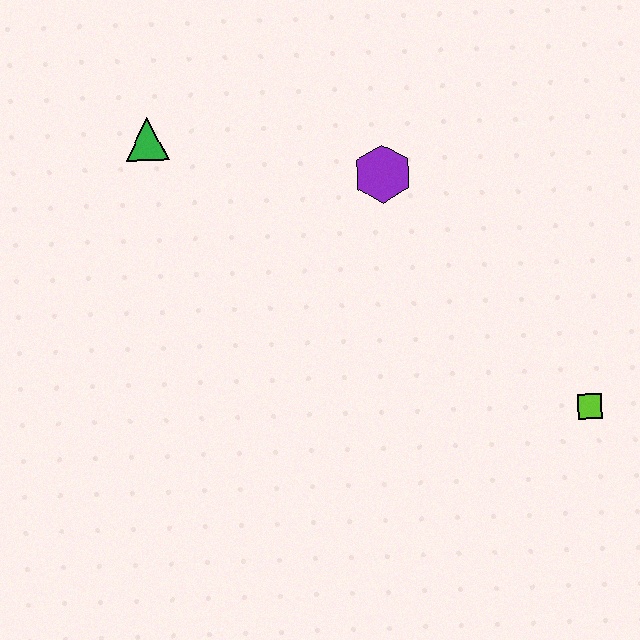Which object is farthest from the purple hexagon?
The lime square is farthest from the purple hexagon.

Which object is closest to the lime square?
The purple hexagon is closest to the lime square.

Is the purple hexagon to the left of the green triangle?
No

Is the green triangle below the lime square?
No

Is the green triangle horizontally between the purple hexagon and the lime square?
No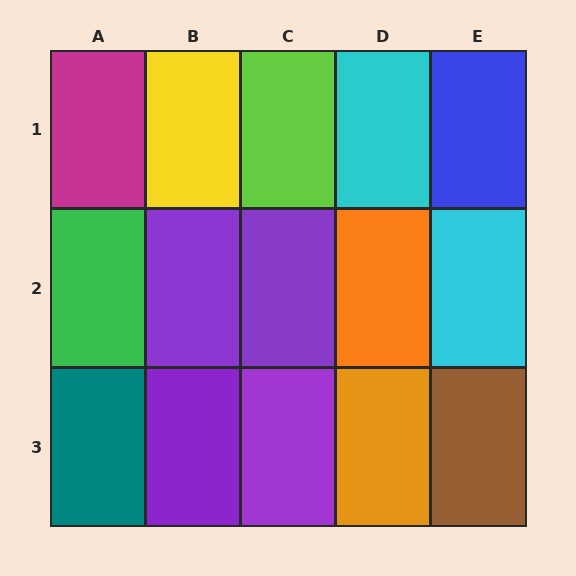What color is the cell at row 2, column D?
Orange.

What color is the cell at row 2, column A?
Green.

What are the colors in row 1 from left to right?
Magenta, yellow, lime, cyan, blue.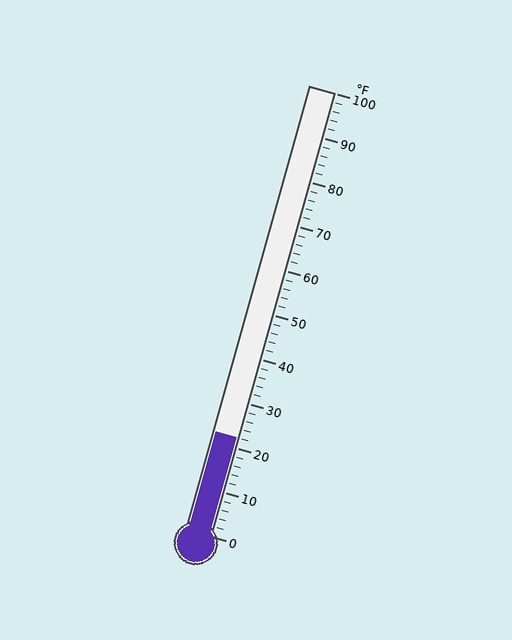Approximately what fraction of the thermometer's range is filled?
The thermometer is filled to approximately 20% of its range.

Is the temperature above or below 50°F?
The temperature is below 50°F.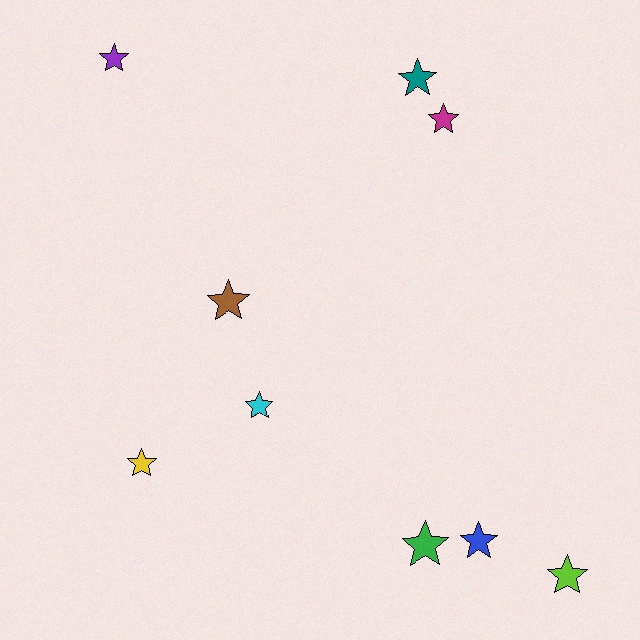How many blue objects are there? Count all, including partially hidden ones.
There is 1 blue object.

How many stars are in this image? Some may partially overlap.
There are 9 stars.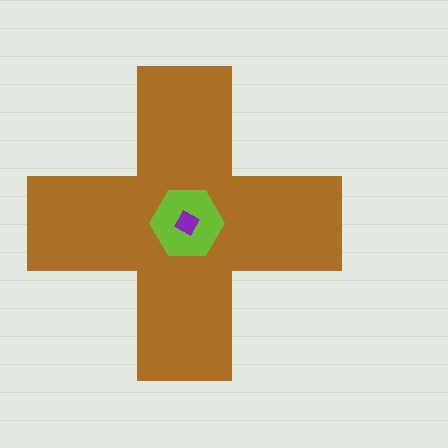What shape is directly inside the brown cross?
The lime hexagon.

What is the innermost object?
The purple square.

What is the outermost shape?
The brown cross.